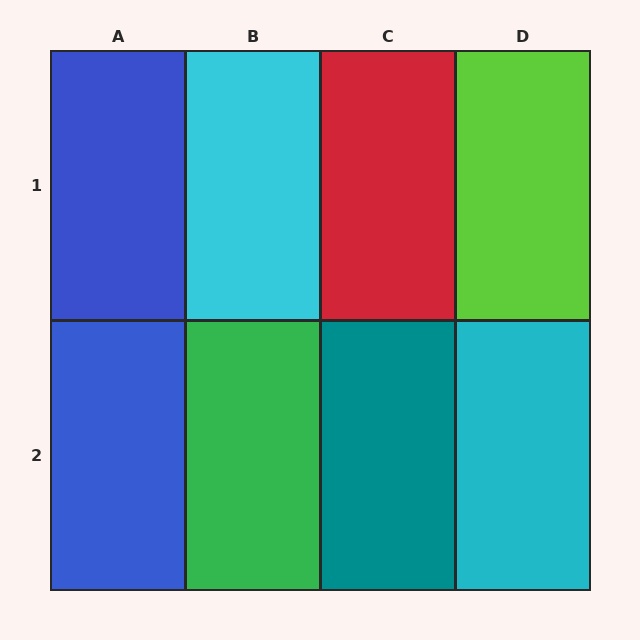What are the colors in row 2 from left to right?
Blue, green, teal, cyan.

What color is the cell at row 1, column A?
Blue.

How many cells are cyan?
2 cells are cyan.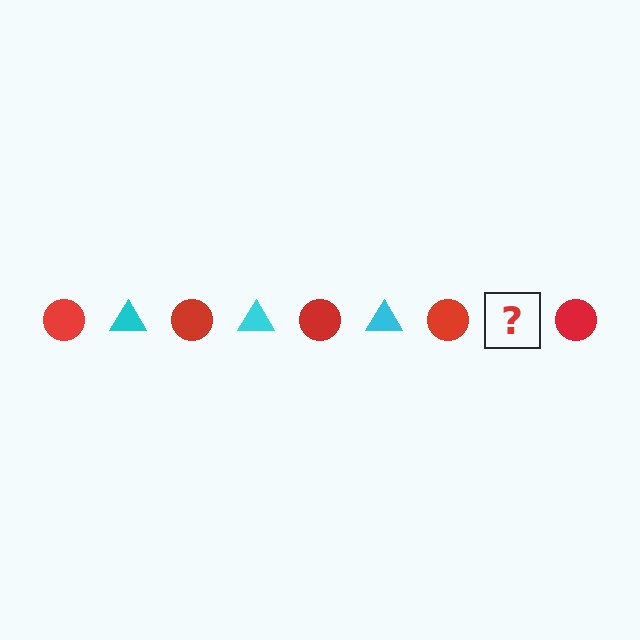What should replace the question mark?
The question mark should be replaced with a cyan triangle.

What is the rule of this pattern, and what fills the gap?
The rule is that the pattern alternates between red circle and cyan triangle. The gap should be filled with a cyan triangle.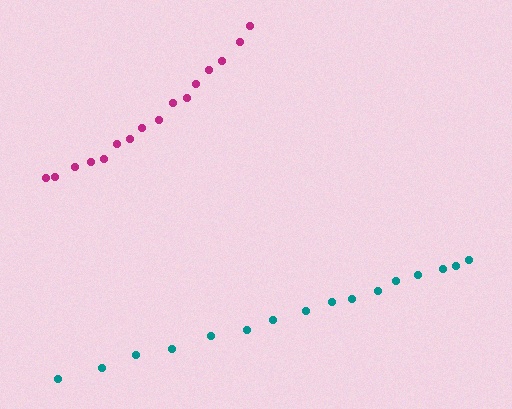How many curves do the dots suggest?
There are 2 distinct paths.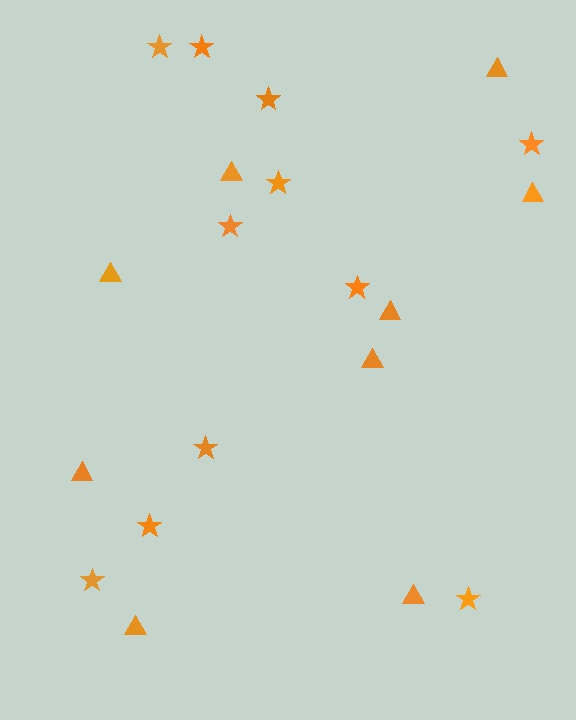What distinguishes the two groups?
There are 2 groups: one group of stars (11) and one group of triangles (9).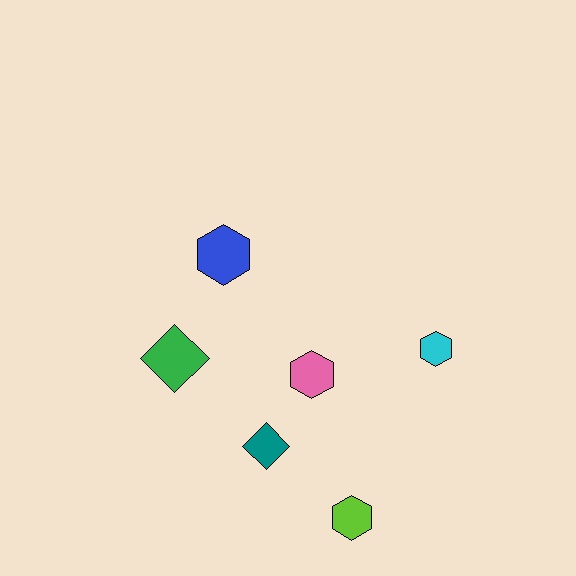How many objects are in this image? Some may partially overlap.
There are 6 objects.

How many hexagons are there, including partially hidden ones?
There are 4 hexagons.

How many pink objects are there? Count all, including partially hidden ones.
There is 1 pink object.